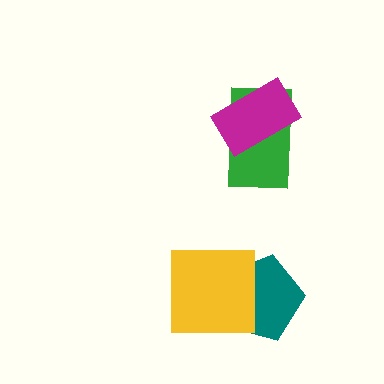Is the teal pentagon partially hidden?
Yes, it is partially covered by another shape.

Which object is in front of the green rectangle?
The magenta rectangle is in front of the green rectangle.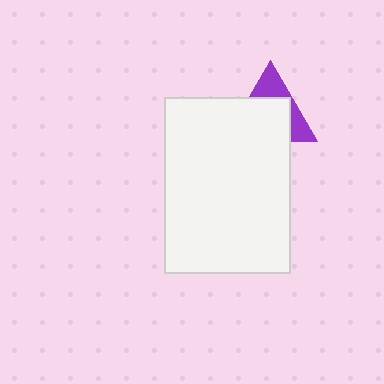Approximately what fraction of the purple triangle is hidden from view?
Roughly 63% of the purple triangle is hidden behind the white rectangle.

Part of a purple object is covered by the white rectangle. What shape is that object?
It is a triangle.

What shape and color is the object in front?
The object in front is a white rectangle.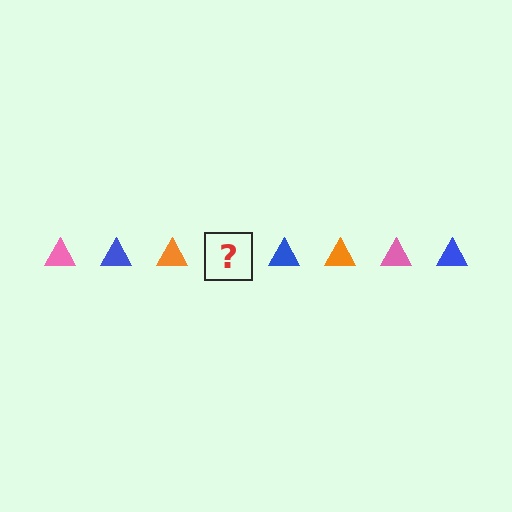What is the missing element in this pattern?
The missing element is a pink triangle.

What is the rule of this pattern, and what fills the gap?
The rule is that the pattern cycles through pink, blue, orange triangles. The gap should be filled with a pink triangle.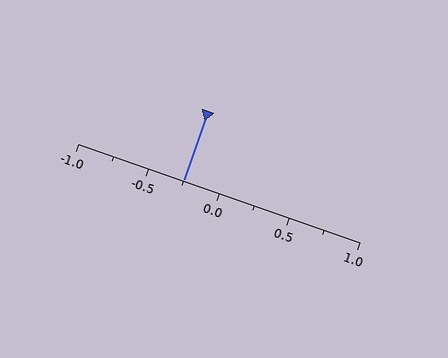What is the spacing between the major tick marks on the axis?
The major ticks are spaced 0.5 apart.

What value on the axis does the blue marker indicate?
The marker indicates approximately -0.25.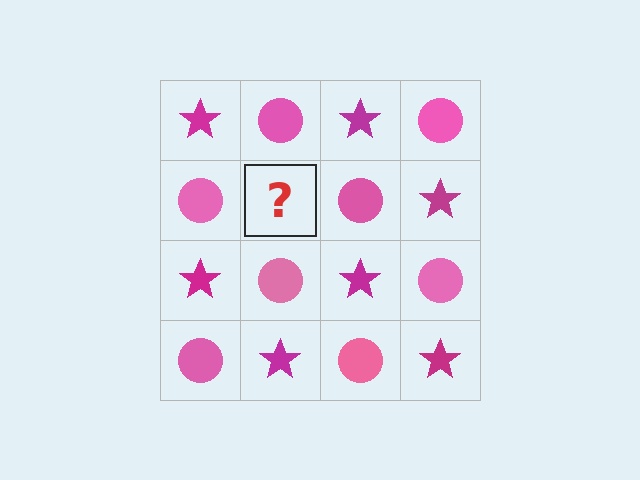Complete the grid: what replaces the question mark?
The question mark should be replaced with a magenta star.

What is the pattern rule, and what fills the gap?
The rule is that it alternates magenta star and pink circle in a checkerboard pattern. The gap should be filled with a magenta star.